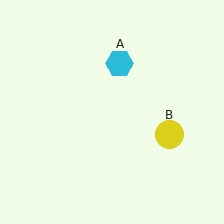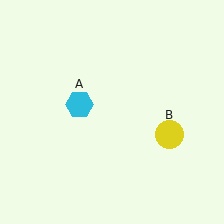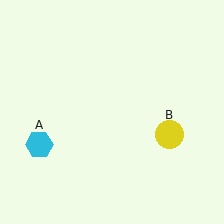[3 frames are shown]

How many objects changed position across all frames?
1 object changed position: cyan hexagon (object A).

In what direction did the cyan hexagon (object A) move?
The cyan hexagon (object A) moved down and to the left.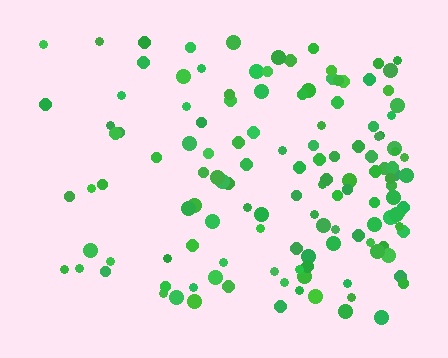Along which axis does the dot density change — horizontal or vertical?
Horizontal.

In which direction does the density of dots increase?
From left to right, with the right side densest.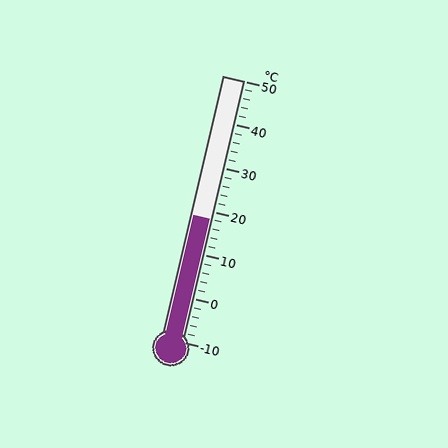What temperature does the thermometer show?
The thermometer shows approximately 18°C.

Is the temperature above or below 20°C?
The temperature is below 20°C.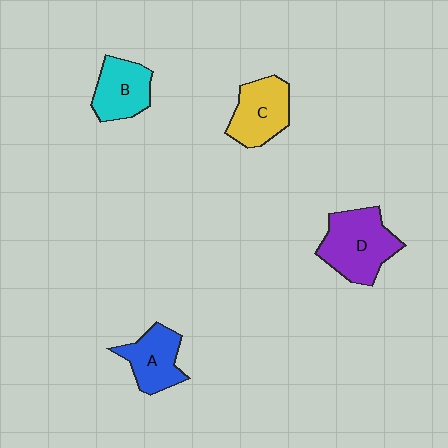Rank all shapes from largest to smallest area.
From largest to smallest: D (purple), C (yellow), B (cyan), A (blue).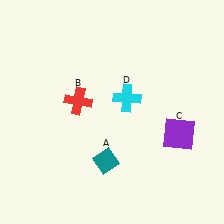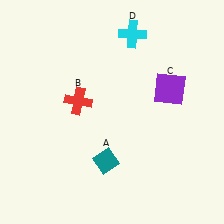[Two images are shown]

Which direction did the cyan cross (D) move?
The cyan cross (D) moved up.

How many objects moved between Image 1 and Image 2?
2 objects moved between the two images.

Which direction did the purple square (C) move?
The purple square (C) moved up.